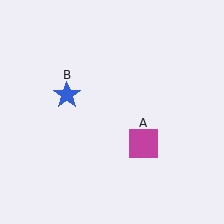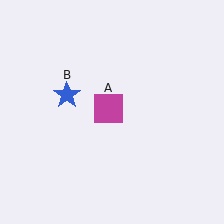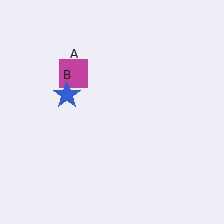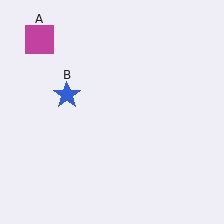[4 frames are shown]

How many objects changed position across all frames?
1 object changed position: magenta square (object A).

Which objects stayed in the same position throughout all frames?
Blue star (object B) remained stationary.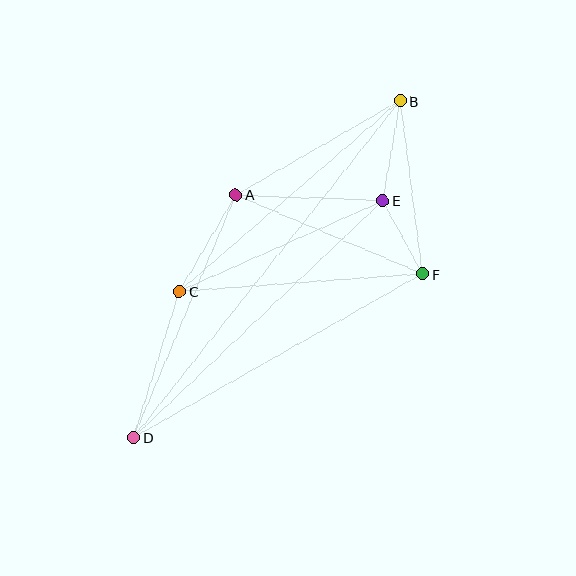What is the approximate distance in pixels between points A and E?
The distance between A and E is approximately 147 pixels.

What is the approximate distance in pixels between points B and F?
The distance between B and F is approximately 174 pixels.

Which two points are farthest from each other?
Points B and D are farthest from each other.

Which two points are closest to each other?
Points E and F are closest to each other.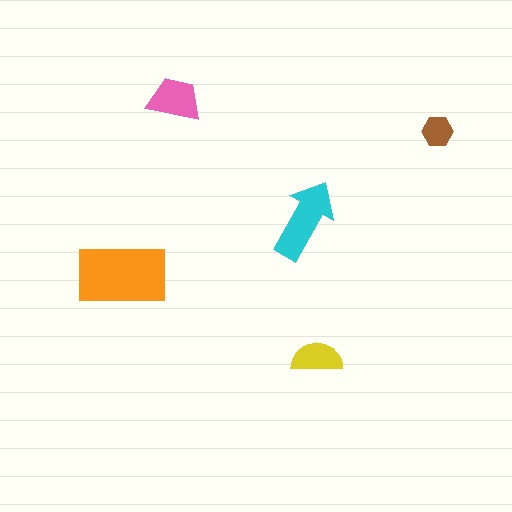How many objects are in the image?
There are 5 objects in the image.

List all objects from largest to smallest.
The orange rectangle, the cyan arrow, the pink trapezoid, the yellow semicircle, the brown hexagon.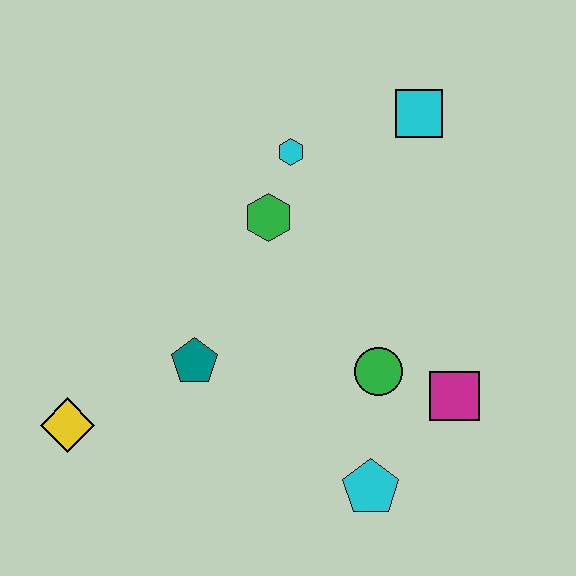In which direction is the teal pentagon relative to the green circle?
The teal pentagon is to the left of the green circle.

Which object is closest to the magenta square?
The green circle is closest to the magenta square.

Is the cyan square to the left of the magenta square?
Yes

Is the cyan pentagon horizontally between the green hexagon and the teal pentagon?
No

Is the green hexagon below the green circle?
No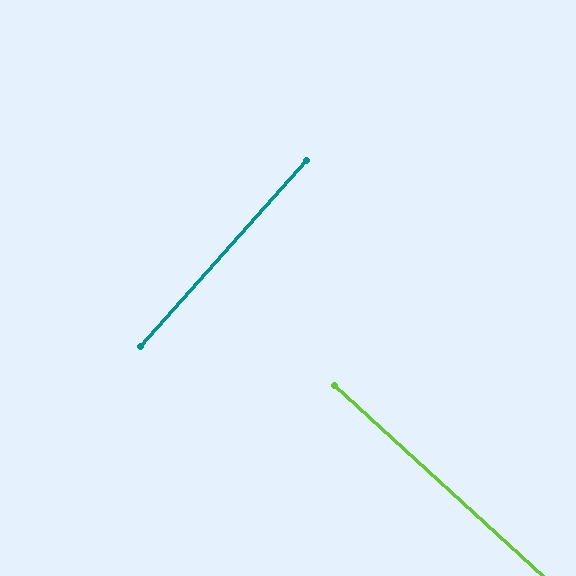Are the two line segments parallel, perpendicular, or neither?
Perpendicular — they meet at approximately 90°.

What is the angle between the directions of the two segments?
Approximately 90 degrees.